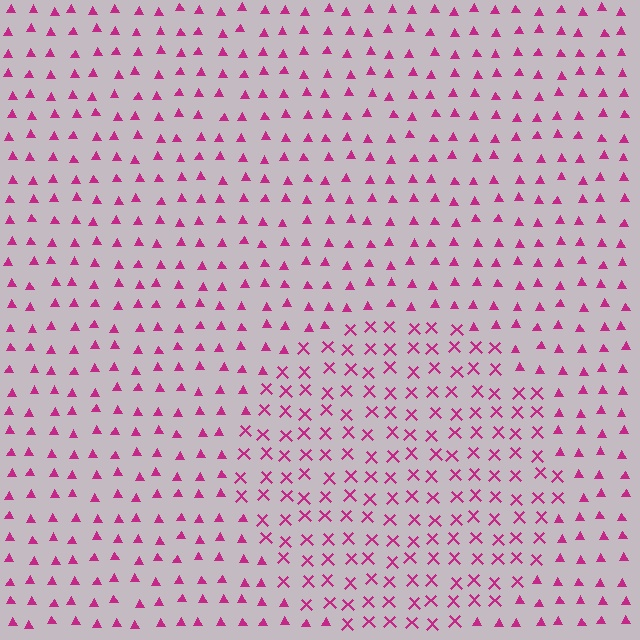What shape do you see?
I see a circle.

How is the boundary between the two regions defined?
The boundary is defined by a change in element shape: X marks inside vs. triangles outside. All elements share the same color and spacing.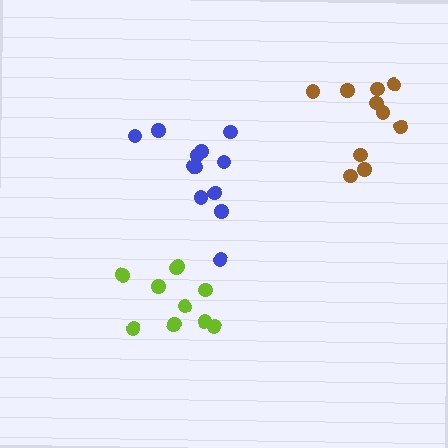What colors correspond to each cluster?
The clusters are colored: brown, lime, blue.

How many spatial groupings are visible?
There are 3 spatial groupings.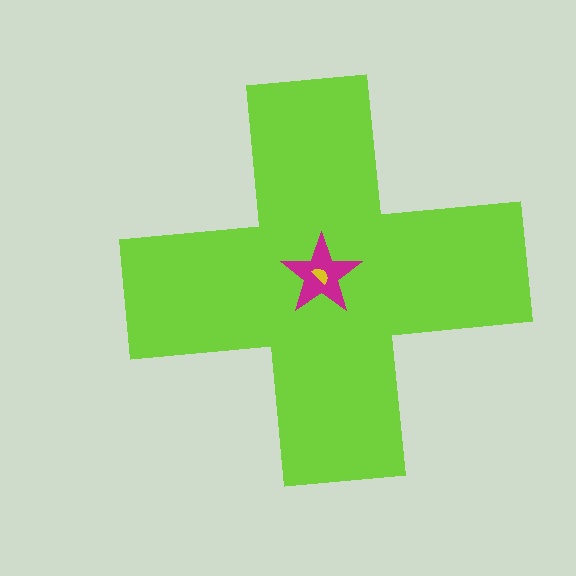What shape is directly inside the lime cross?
The magenta star.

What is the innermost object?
The yellow semicircle.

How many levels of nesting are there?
3.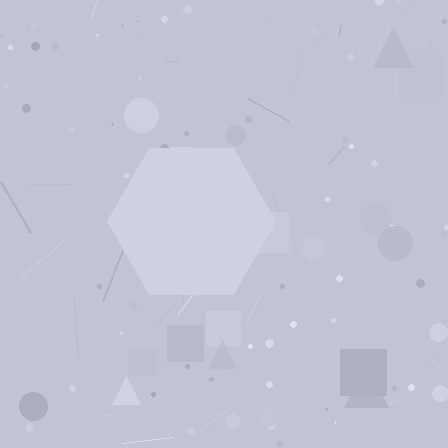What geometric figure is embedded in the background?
A hexagon is embedded in the background.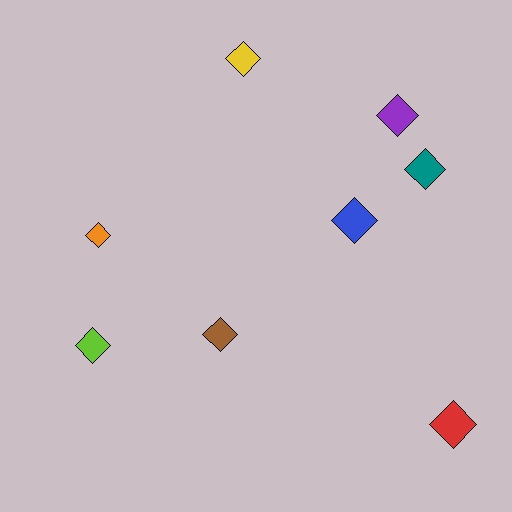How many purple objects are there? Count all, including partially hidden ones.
There is 1 purple object.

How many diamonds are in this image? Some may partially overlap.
There are 8 diamonds.